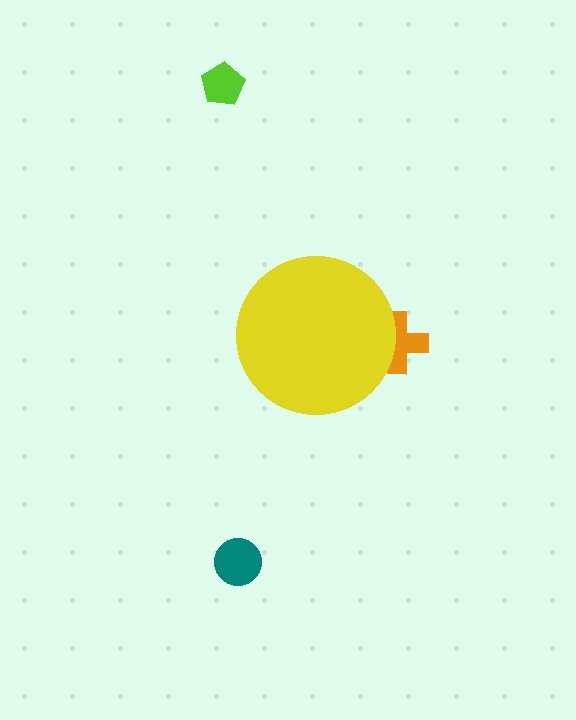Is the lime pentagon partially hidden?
No, the lime pentagon is fully visible.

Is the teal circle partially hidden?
No, the teal circle is fully visible.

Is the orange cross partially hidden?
Yes, the orange cross is partially hidden behind the yellow circle.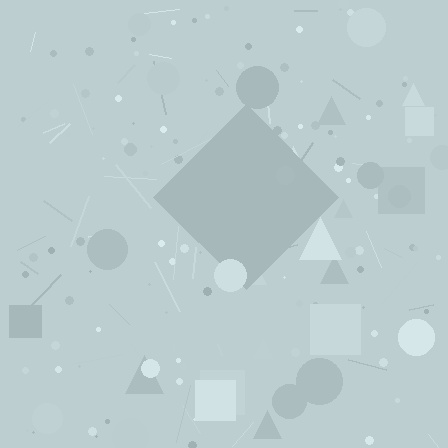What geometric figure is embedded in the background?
A diamond is embedded in the background.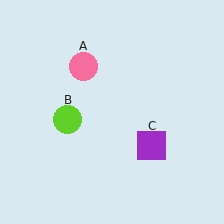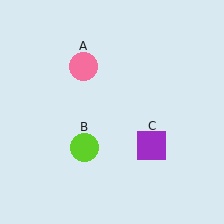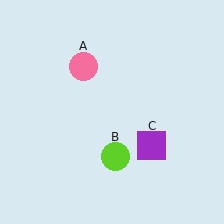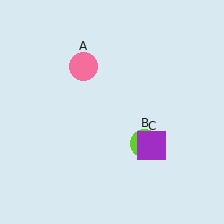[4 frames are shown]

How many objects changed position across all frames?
1 object changed position: lime circle (object B).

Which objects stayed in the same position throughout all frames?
Pink circle (object A) and purple square (object C) remained stationary.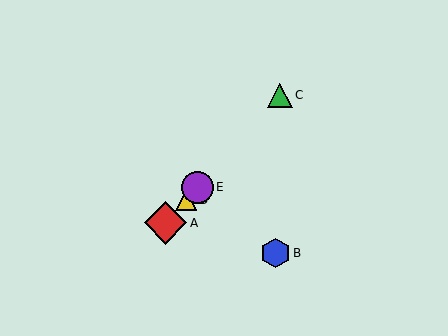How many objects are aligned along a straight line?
4 objects (A, C, D, E) are aligned along a straight line.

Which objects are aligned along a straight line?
Objects A, C, D, E are aligned along a straight line.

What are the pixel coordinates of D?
Object D is at (186, 200).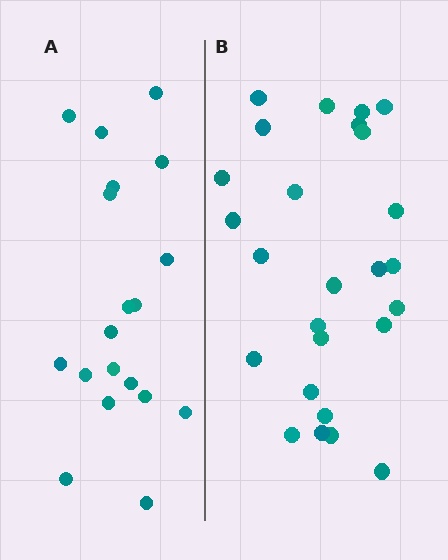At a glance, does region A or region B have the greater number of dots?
Region B (the right region) has more dots.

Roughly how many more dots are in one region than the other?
Region B has roughly 8 or so more dots than region A.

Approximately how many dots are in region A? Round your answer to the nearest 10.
About 20 dots. (The exact count is 19, which rounds to 20.)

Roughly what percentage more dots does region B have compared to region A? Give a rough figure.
About 35% more.